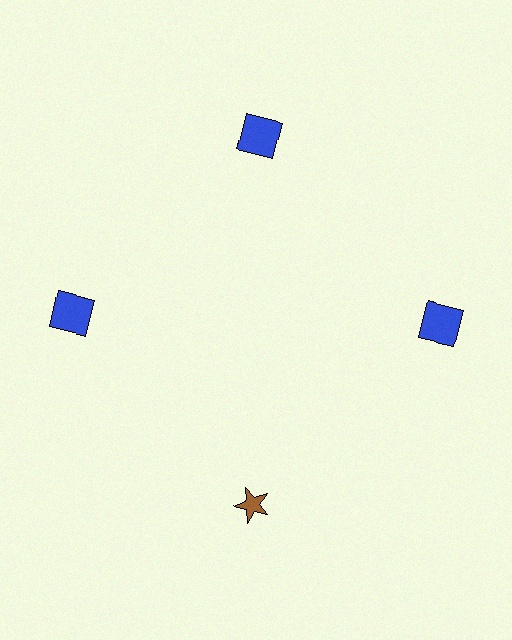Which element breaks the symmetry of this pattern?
The brown star at roughly the 6 o'clock position breaks the symmetry. All other shapes are blue squares.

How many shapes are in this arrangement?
There are 4 shapes arranged in a ring pattern.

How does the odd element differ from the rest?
It differs in both color (brown instead of blue) and shape (star instead of square).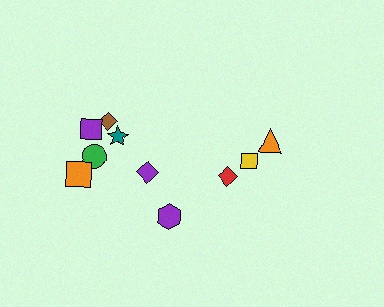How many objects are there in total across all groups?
There are 10 objects.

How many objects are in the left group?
There are 7 objects.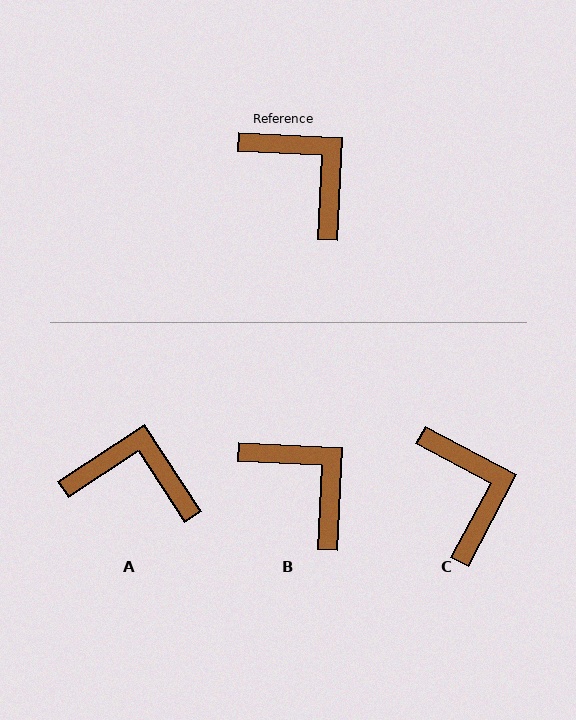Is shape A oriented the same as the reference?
No, it is off by about 36 degrees.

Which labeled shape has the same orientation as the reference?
B.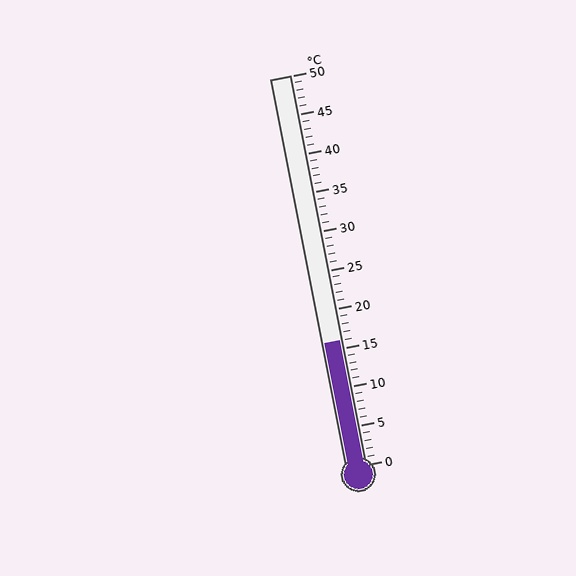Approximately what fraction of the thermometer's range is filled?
The thermometer is filled to approximately 30% of its range.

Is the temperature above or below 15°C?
The temperature is above 15°C.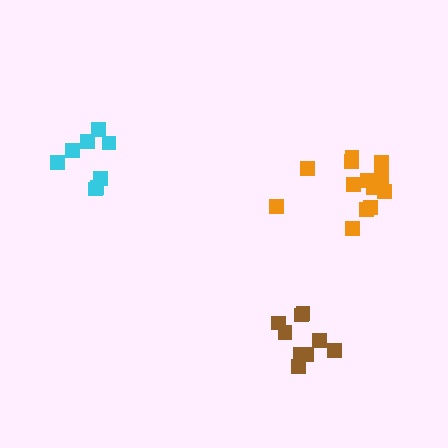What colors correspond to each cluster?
The clusters are colored: brown, orange, cyan.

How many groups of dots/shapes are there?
There are 3 groups.